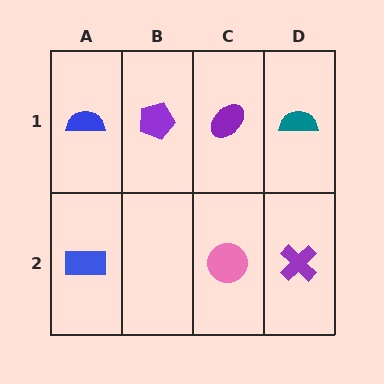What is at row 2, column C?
A pink circle.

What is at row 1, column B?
A purple pentagon.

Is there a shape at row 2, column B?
No, that cell is empty.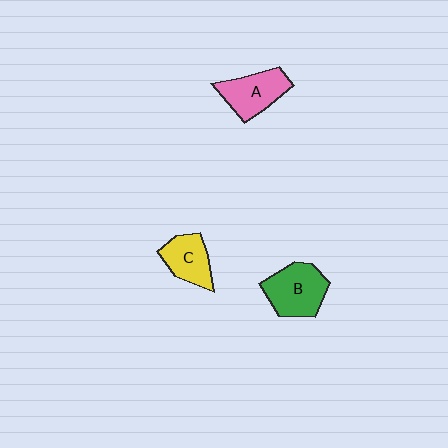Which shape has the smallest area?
Shape C (yellow).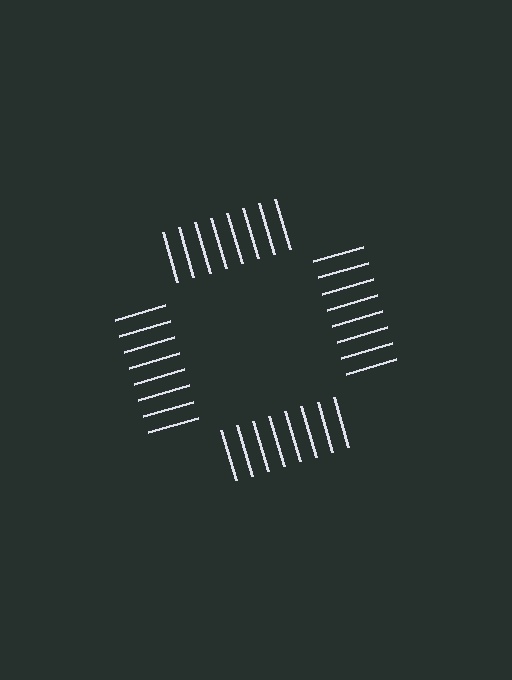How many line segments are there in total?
32 — 8 along each of the 4 edges.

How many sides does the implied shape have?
4 sides — the line-ends trace a square.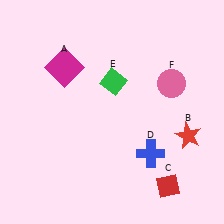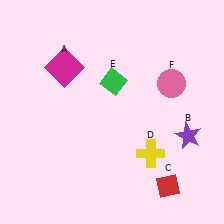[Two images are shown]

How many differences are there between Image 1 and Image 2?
There are 2 differences between the two images.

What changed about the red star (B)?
In Image 1, B is red. In Image 2, it changed to purple.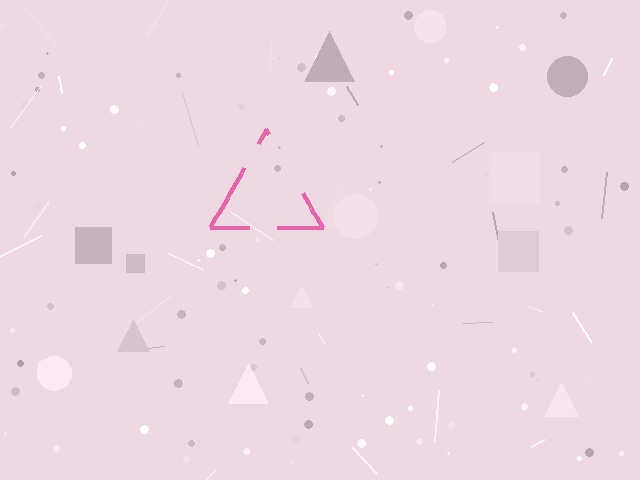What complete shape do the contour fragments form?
The contour fragments form a triangle.